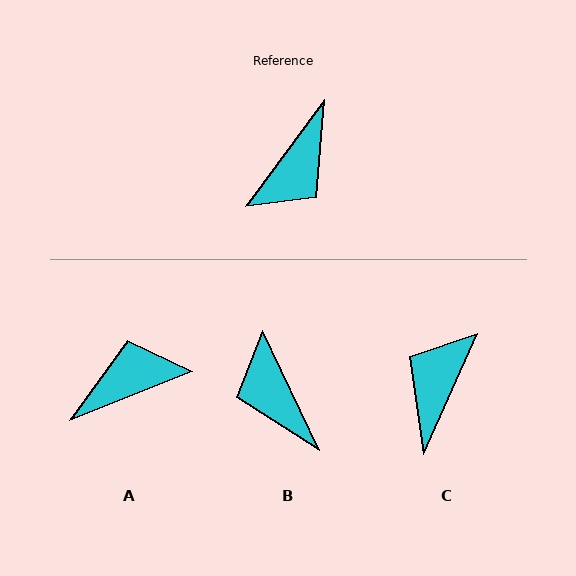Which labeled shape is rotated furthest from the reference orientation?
C, about 168 degrees away.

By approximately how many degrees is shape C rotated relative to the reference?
Approximately 168 degrees clockwise.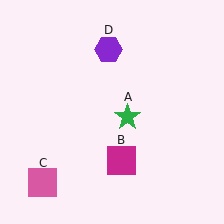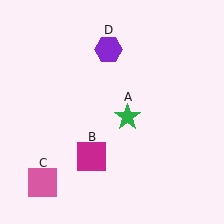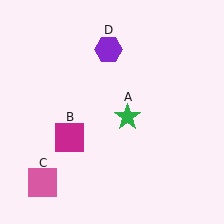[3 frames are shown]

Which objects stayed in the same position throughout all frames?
Green star (object A) and pink square (object C) and purple hexagon (object D) remained stationary.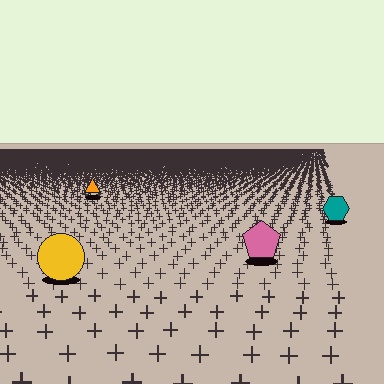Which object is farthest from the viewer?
The orange triangle is farthest from the viewer. It appears smaller and the ground texture around it is denser.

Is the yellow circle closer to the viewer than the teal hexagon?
Yes. The yellow circle is closer — you can tell from the texture gradient: the ground texture is coarser near it.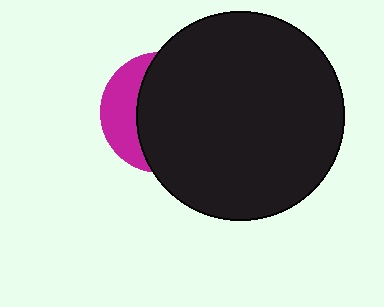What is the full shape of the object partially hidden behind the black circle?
The partially hidden object is a magenta circle.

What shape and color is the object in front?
The object in front is a black circle.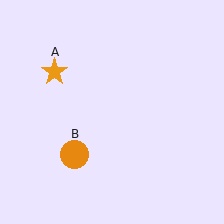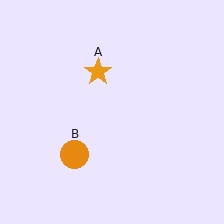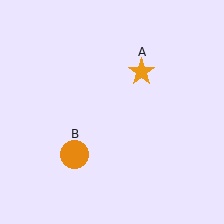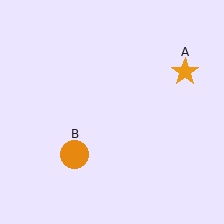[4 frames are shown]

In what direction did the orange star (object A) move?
The orange star (object A) moved right.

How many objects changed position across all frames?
1 object changed position: orange star (object A).